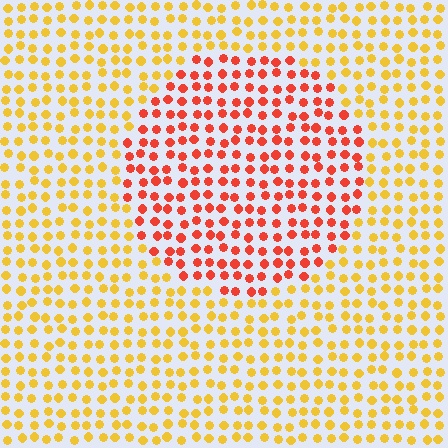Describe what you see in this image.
The image is filled with small yellow elements in a uniform arrangement. A circle-shaped region is visible where the elements are tinted to a slightly different hue, forming a subtle color boundary.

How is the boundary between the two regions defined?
The boundary is defined purely by a slight shift in hue (about 42 degrees). Spacing, size, and orientation are identical on both sides.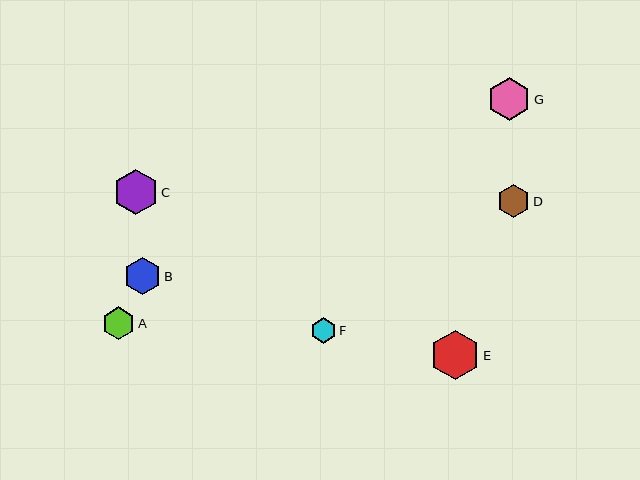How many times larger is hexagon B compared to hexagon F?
Hexagon B is approximately 1.5 times the size of hexagon F.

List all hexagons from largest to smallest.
From largest to smallest: E, C, G, B, A, D, F.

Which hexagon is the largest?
Hexagon E is the largest with a size of approximately 49 pixels.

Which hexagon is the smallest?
Hexagon F is the smallest with a size of approximately 25 pixels.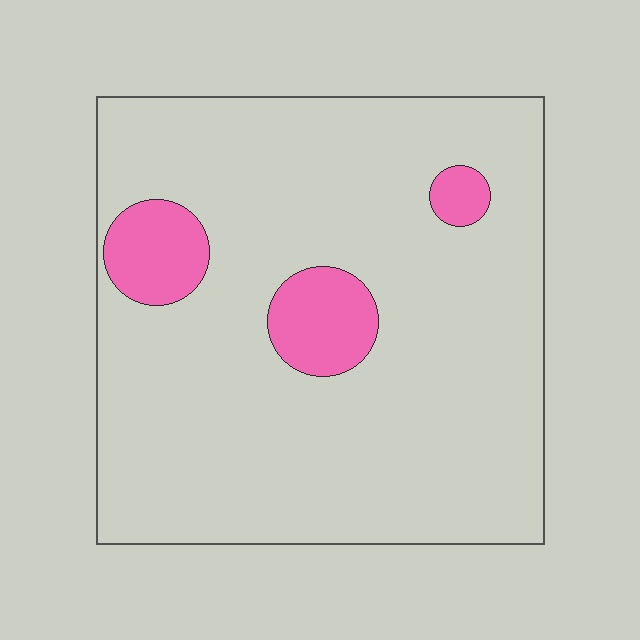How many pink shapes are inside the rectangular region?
3.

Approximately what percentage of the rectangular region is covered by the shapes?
Approximately 10%.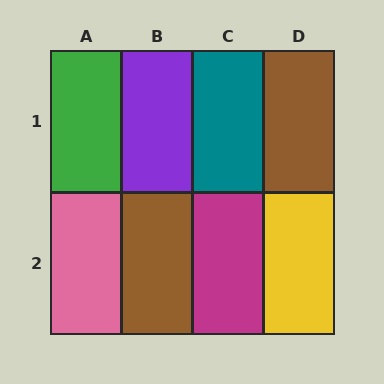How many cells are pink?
1 cell is pink.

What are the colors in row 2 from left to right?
Pink, brown, magenta, yellow.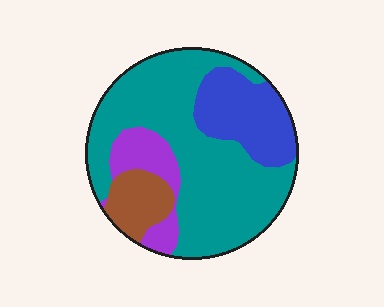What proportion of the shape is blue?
Blue takes up about one fifth (1/5) of the shape.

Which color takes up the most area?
Teal, at roughly 60%.